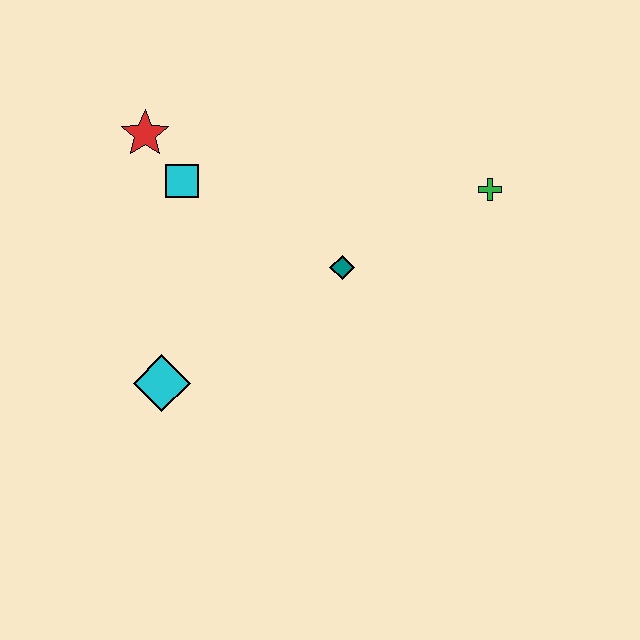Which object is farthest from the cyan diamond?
The green cross is farthest from the cyan diamond.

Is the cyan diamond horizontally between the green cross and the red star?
Yes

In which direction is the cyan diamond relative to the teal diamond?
The cyan diamond is to the left of the teal diamond.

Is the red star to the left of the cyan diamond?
Yes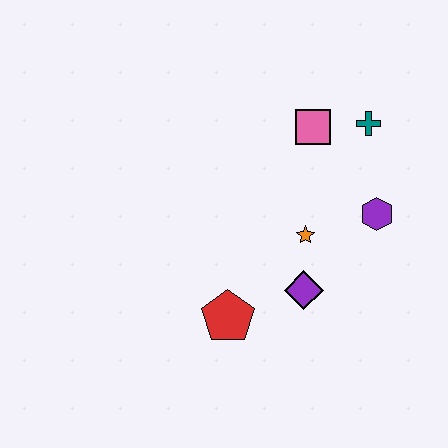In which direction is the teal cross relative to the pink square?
The teal cross is to the right of the pink square.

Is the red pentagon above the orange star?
No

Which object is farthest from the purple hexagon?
The red pentagon is farthest from the purple hexagon.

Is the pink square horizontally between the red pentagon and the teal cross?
Yes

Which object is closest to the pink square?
The teal cross is closest to the pink square.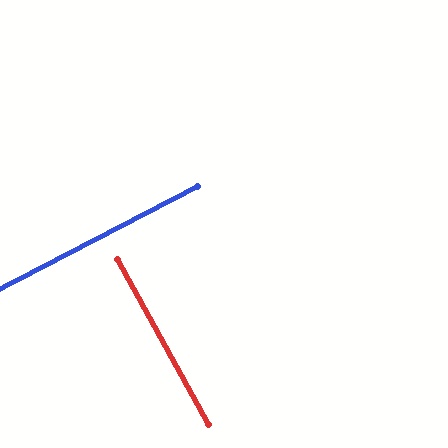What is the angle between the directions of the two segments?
Approximately 88 degrees.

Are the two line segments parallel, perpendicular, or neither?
Perpendicular — they meet at approximately 88°.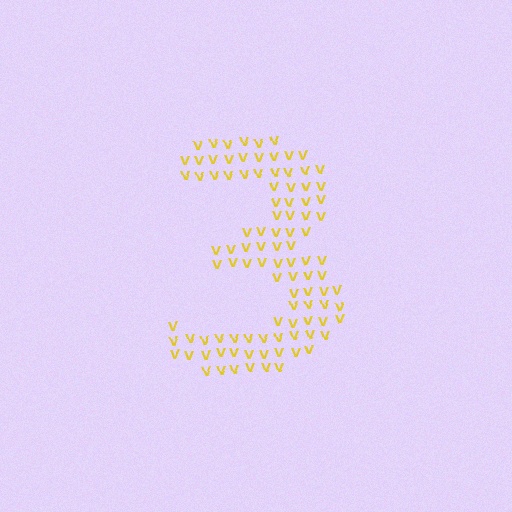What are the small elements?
The small elements are letter V's.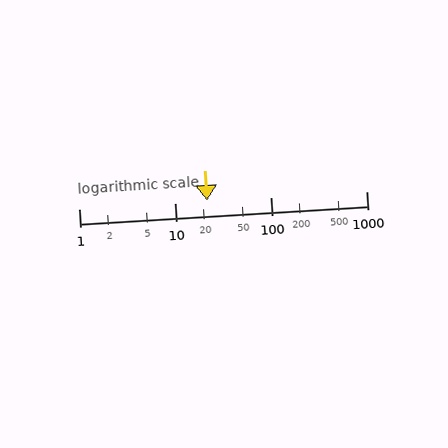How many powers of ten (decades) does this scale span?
The scale spans 3 decades, from 1 to 1000.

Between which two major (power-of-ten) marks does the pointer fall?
The pointer is between 10 and 100.